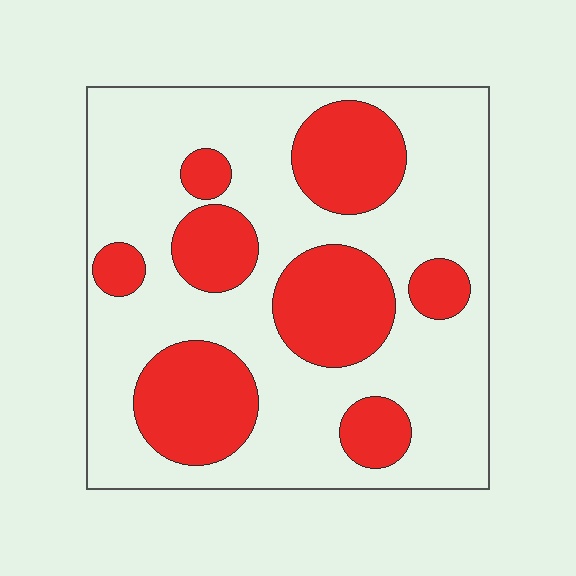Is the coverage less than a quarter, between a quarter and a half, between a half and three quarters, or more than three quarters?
Between a quarter and a half.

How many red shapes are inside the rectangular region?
8.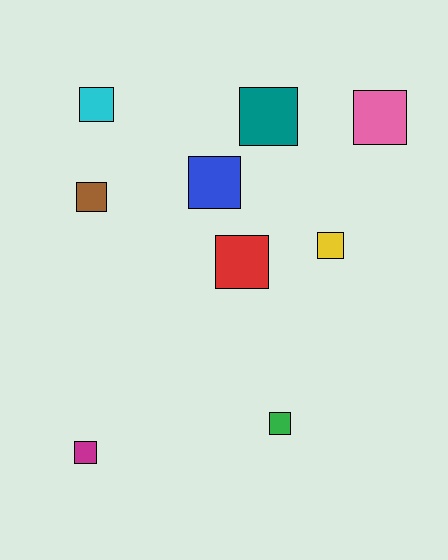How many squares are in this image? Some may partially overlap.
There are 9 squares.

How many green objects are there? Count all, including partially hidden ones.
There is 1 green object.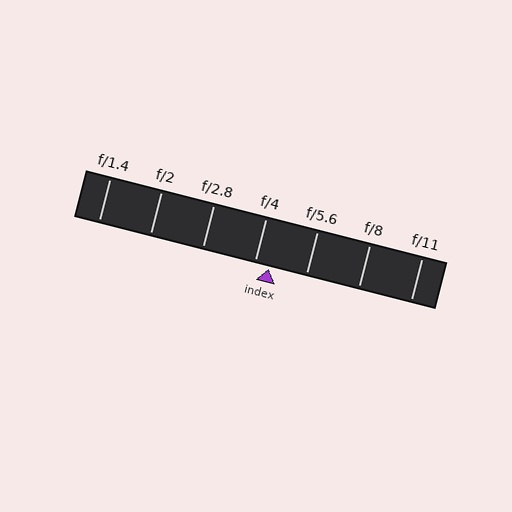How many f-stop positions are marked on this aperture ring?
There are 7 f-stop positions marked.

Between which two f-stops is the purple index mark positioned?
The index mark is between f/4 and f/5.6.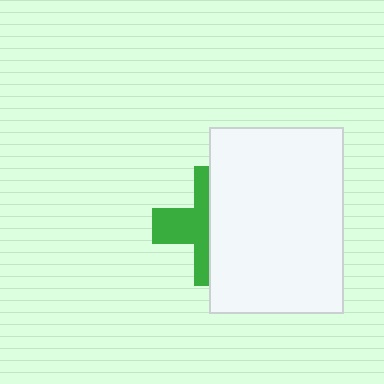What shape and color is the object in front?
The object in front is a white rectangle.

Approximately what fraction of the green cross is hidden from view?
Roughly 53% of the green cross is hidden behind the white rectangle.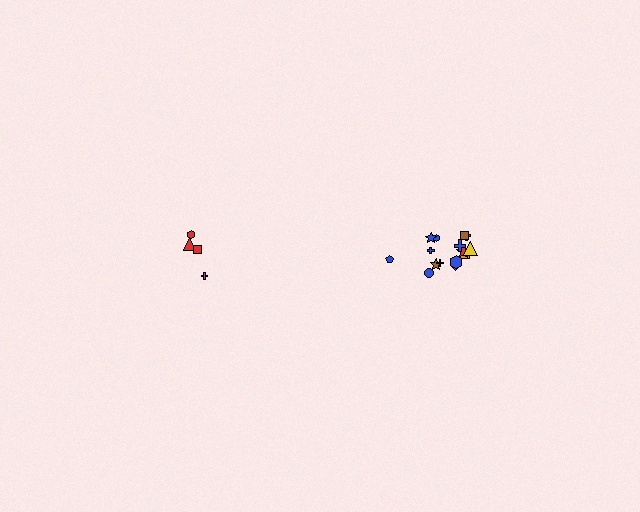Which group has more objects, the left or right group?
The right group.